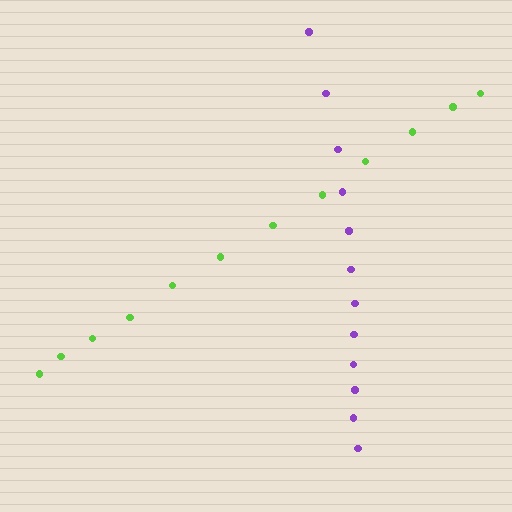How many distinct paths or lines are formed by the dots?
There are 2 distinct paths.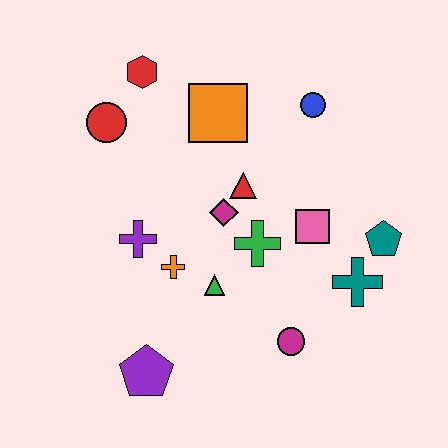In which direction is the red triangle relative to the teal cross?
The red triangle is to the left of the teal cross.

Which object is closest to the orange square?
The red triangle is closest to the orange square.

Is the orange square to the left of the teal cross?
Yes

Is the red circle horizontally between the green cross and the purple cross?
No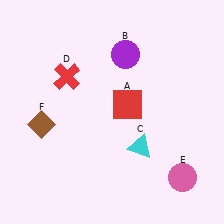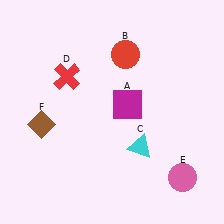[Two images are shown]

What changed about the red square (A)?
In Image 1, A is red. In Image 2, it changed to magenta.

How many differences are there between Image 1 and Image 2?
There are 2 differences between the two images.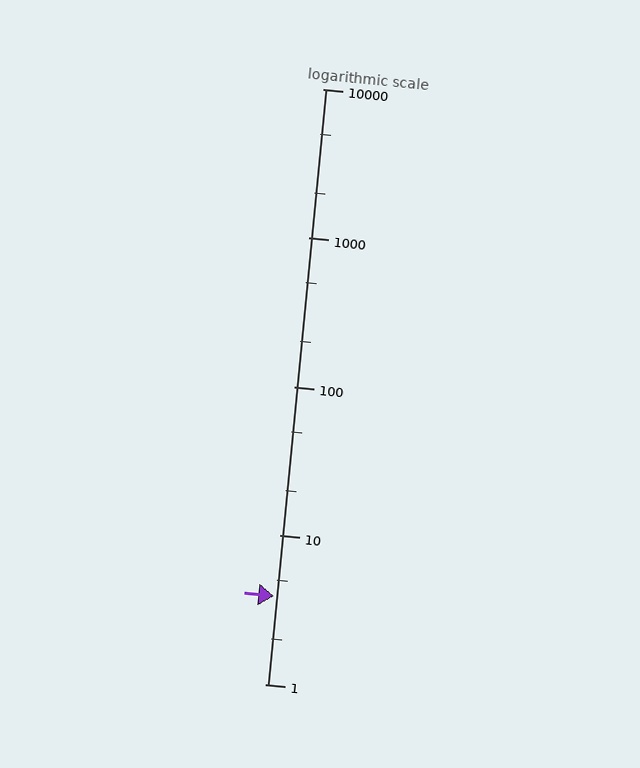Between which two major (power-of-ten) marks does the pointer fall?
The pointer is between 1 and 10.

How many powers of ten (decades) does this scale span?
The scale spans 4 decades, from 1 to 10000.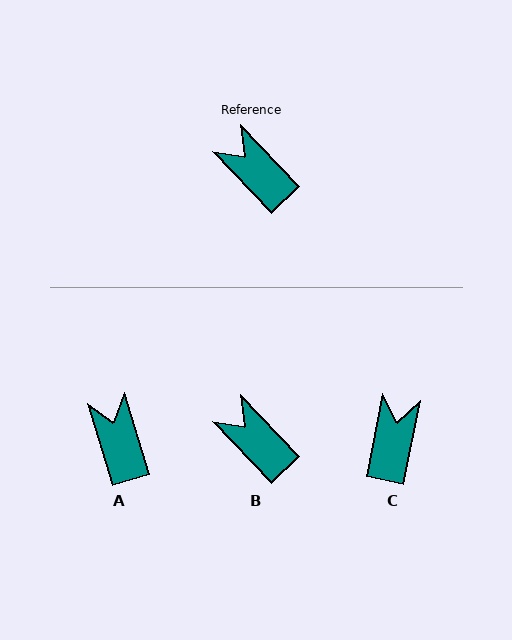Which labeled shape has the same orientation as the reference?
B.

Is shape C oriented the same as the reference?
No, it is off by about 55 degrees.